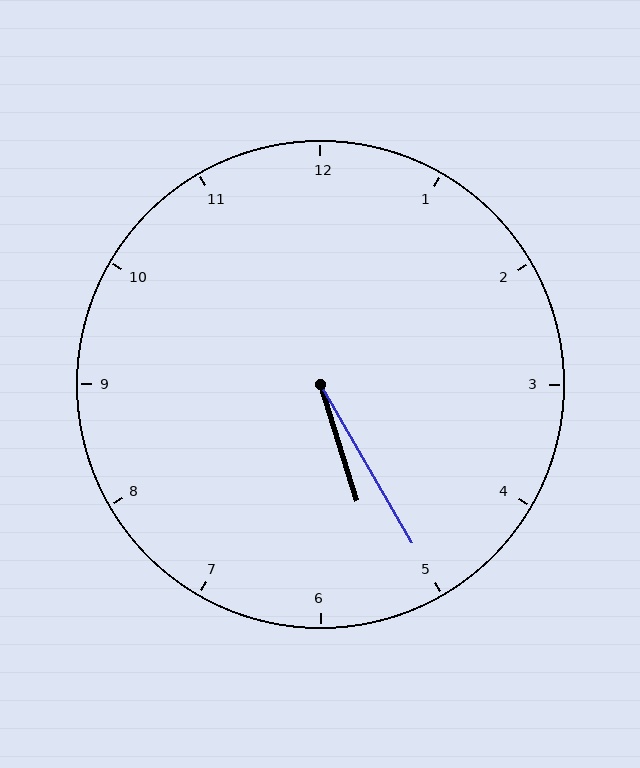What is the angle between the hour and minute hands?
Approximately 12 degrees.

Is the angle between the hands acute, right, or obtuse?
It is acute.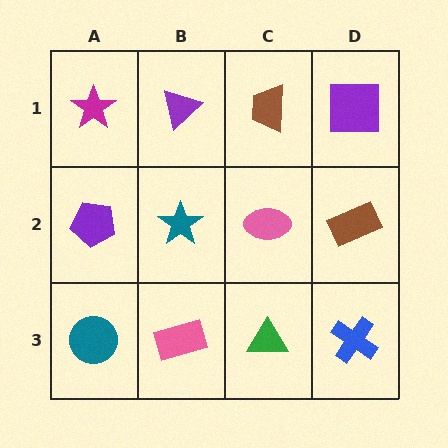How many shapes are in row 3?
4 shapes.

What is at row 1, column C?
A brown trapezoid.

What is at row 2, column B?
A teal star.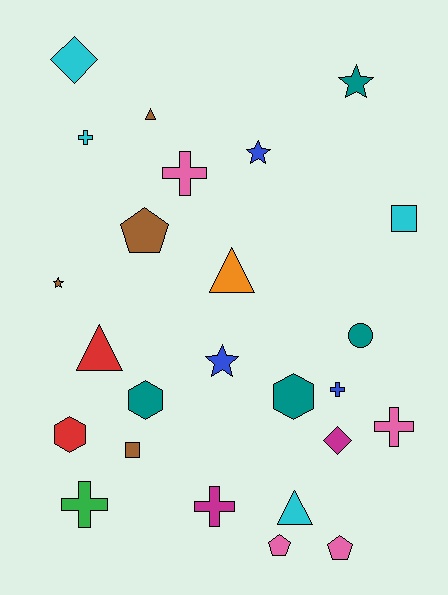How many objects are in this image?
There are 25 objects.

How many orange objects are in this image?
There is 1 orange object.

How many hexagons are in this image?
There are 3 hexagons.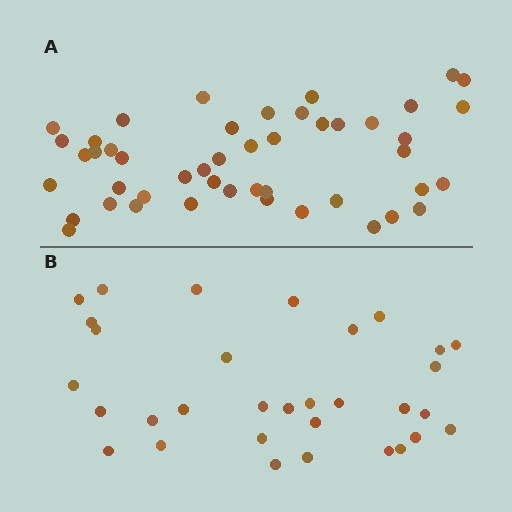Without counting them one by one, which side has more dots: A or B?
Region A (the top region) has more dots.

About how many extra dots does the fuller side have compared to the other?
Region A has approximately 15 more dots than region B.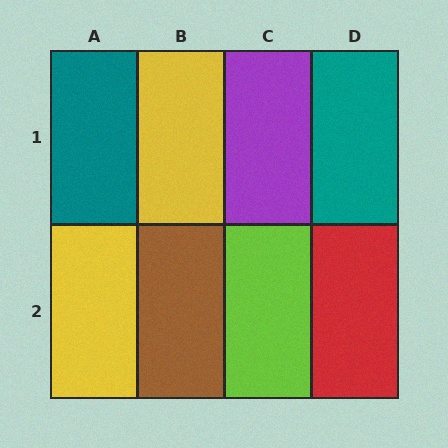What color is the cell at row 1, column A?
Teal.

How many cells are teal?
2 cells are teal.